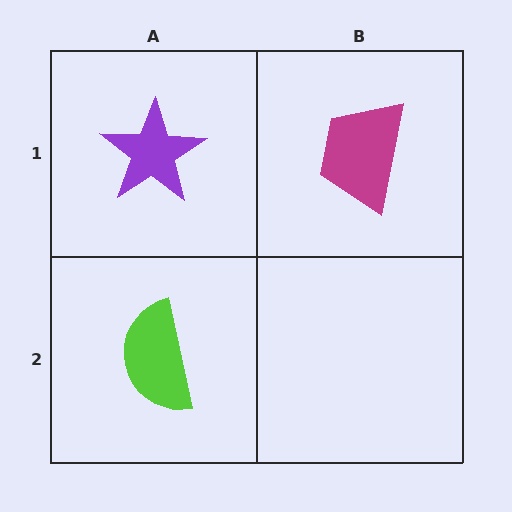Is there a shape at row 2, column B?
No, that cell is empty.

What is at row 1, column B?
A magenta trapezoid.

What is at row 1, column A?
A purple star.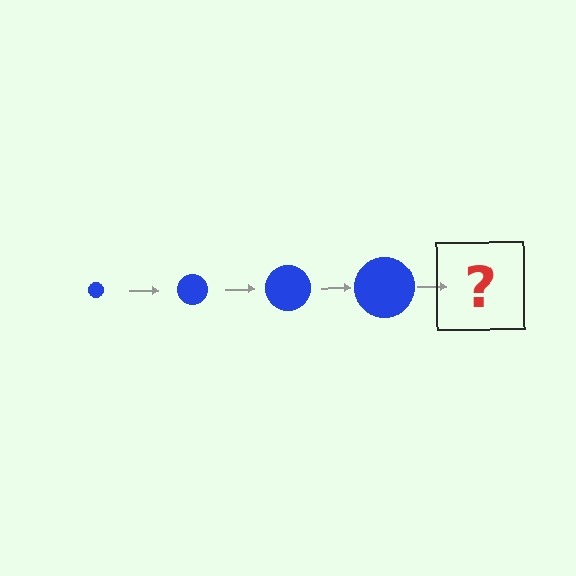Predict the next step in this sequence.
The next step is a blue circle, larger than the previous one.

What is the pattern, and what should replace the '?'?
The pattern is that the circle gets progressively larger each step. The '?' should be a blue circle, larger than the previous one.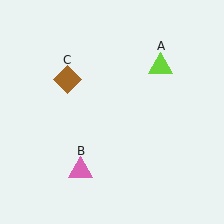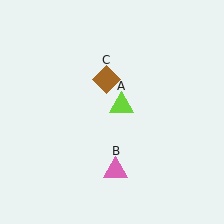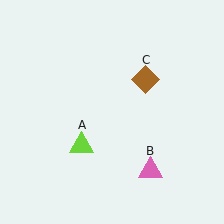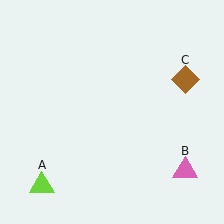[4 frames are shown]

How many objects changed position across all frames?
3 objects changed position: lime triangle (object A), pink triangle (object B), brown diamond (object C).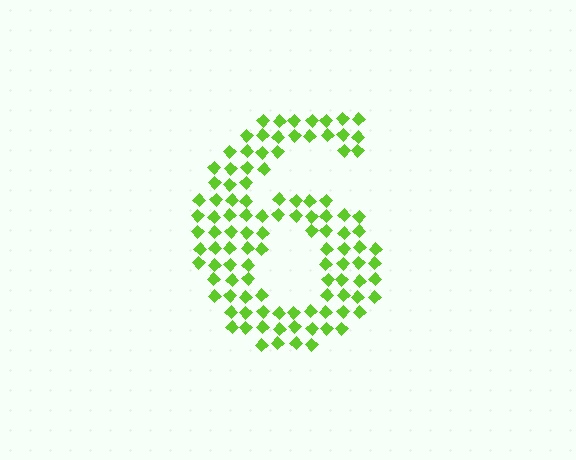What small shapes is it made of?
It is made of small diamonds.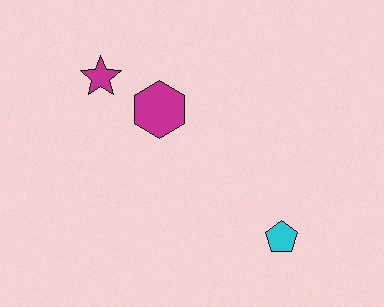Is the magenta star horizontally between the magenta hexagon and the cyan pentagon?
No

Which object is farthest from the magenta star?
The cyan pentagon is farthest from the magenta star.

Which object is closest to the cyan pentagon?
The magenta hexagon is closest to the cyan pentagon.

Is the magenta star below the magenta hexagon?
No